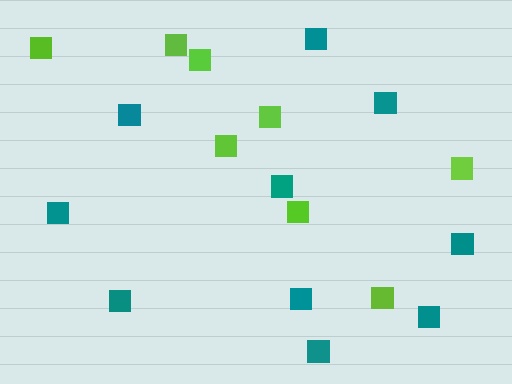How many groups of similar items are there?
There are 2 groups: one group of lime squares (8) and one group of teal squares (10).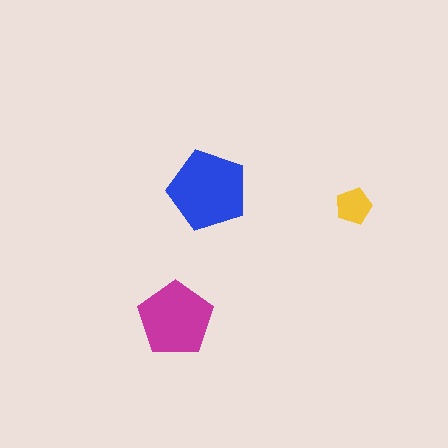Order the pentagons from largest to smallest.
the blue one, the magenta one, the yellow one.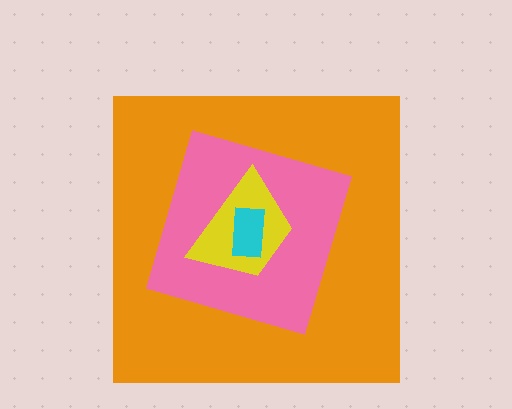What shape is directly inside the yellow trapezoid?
The cyan rectangle.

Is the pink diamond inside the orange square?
Yes.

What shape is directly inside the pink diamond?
The yellow trapezoid.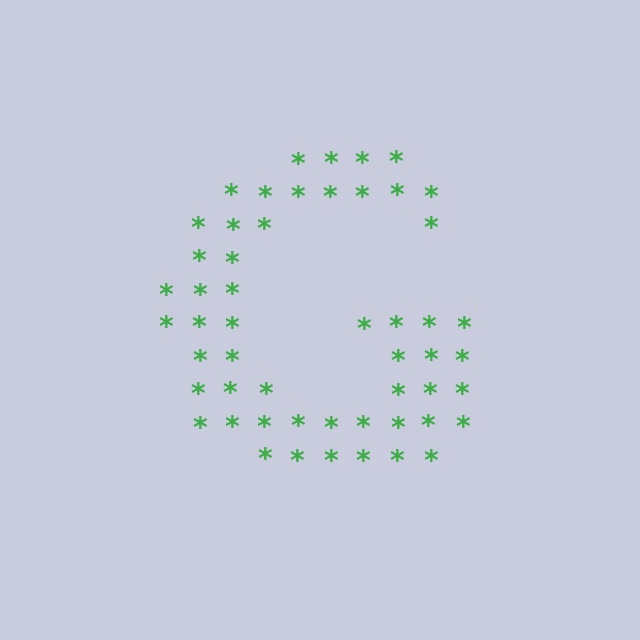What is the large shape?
The large shape is the letter G.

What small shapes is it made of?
It is made of small asterisks.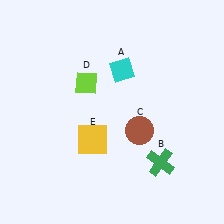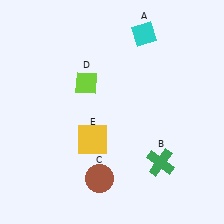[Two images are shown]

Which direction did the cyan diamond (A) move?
The cyan diamond (A) moved up.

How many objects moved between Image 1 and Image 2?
2 objects moved between the two images.